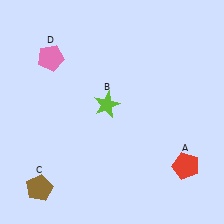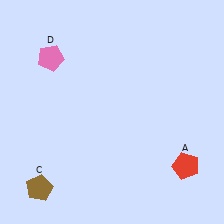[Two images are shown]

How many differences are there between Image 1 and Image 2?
There is 1 difference between the two images.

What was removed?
The lime star (B) was removed in Image 2.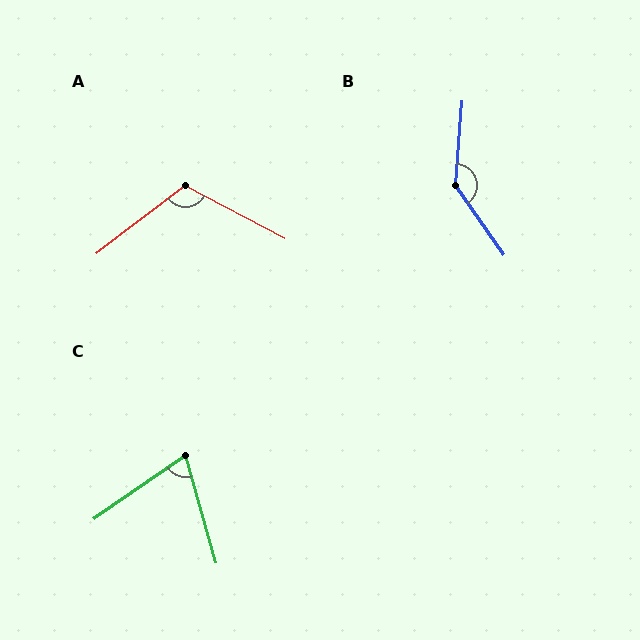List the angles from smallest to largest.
C (71°), A (115°), B (141°).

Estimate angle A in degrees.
Approximately 115 degrees.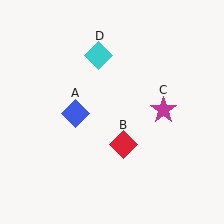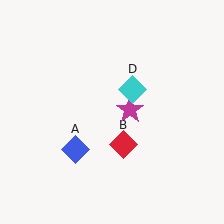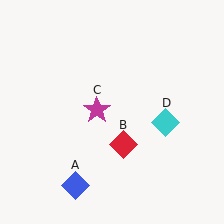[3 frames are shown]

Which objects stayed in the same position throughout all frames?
Red diamond (object B) remained stationary.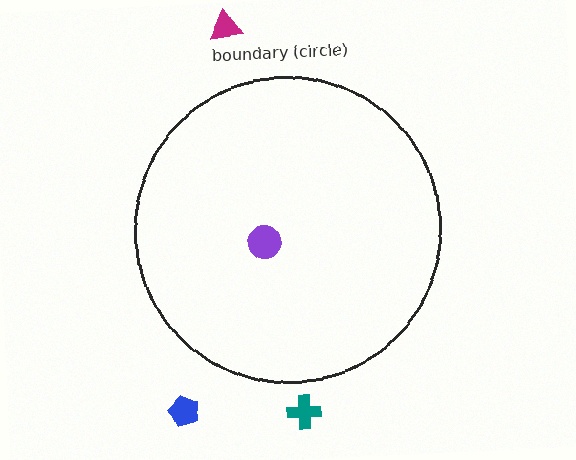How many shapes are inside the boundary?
1 inside, 3 outside.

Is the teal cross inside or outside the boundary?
Outside.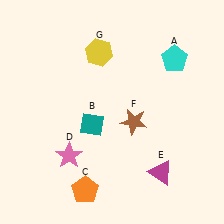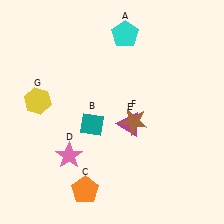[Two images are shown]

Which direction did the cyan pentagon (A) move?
The cyan pentagon (A) moved left.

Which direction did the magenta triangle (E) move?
The magenta triangle (E) moved up.